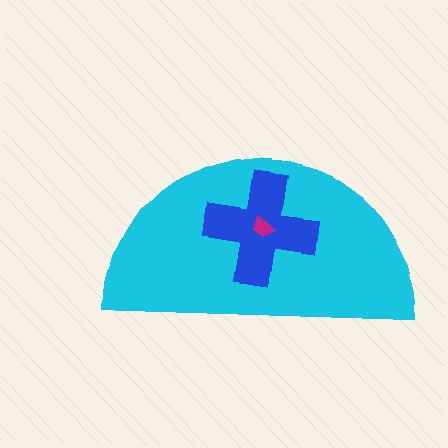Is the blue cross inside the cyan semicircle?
Yes.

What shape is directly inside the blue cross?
The magenta trapezoid.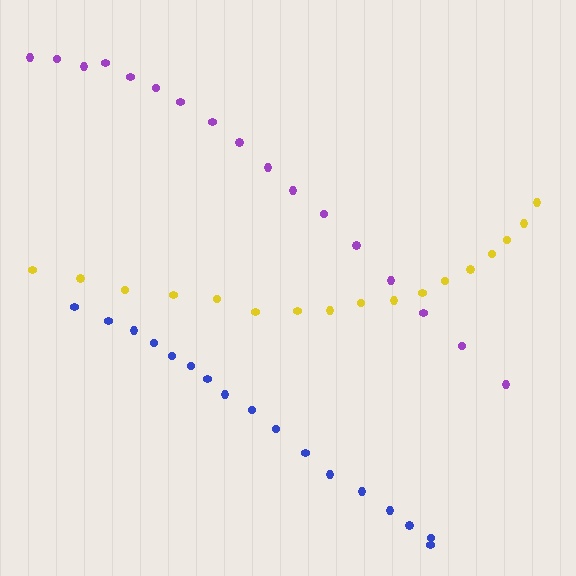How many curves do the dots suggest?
There are 3 distinct paths.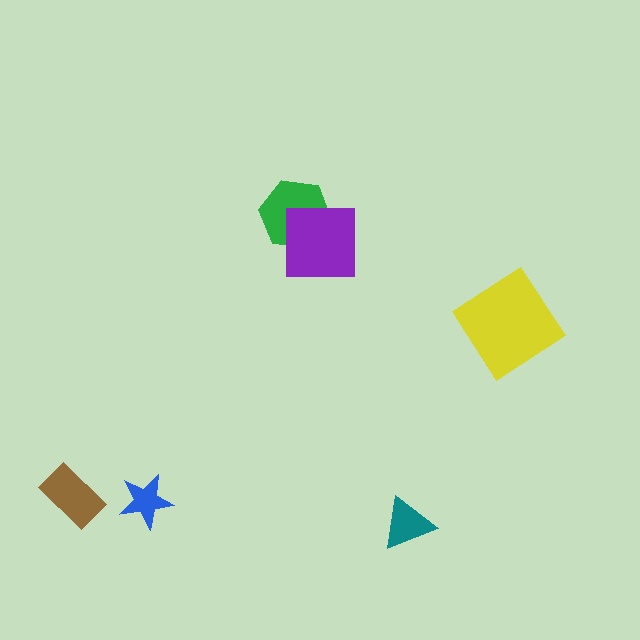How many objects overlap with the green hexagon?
1 object overlaps with the green hexagon.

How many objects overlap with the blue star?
0 objects overlap with the blue star.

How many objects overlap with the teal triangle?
0 objects overlap with the teal triangle.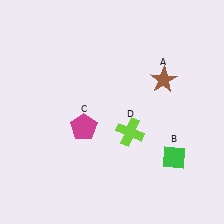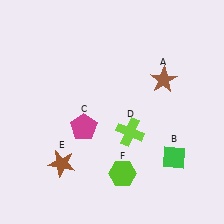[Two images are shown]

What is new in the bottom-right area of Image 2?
A lime hexagon (F) was added in the bottom-right area of Image 2.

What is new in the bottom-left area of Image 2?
A brown star (E) was added in the bottom-left area of Image 2.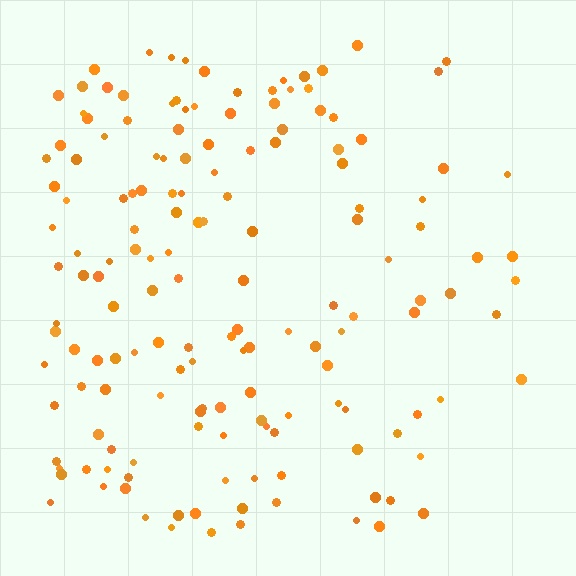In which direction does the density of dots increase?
From right to left, with the left side densest.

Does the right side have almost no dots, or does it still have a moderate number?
Still a moderate number, just noticeably fewer than the left.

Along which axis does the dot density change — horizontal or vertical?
Horizontal.